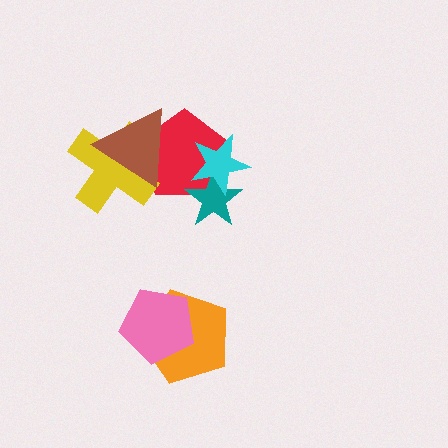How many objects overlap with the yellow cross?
2 objects overlap with the yellow cross.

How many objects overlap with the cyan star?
2 objects overlap with the cyan star.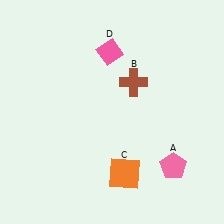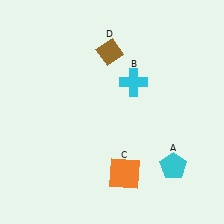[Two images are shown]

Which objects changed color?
A changed from pink to cyan. B changed from brown to cyan. D changed from pink to brown.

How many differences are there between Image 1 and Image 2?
There are 3 differences between the two images.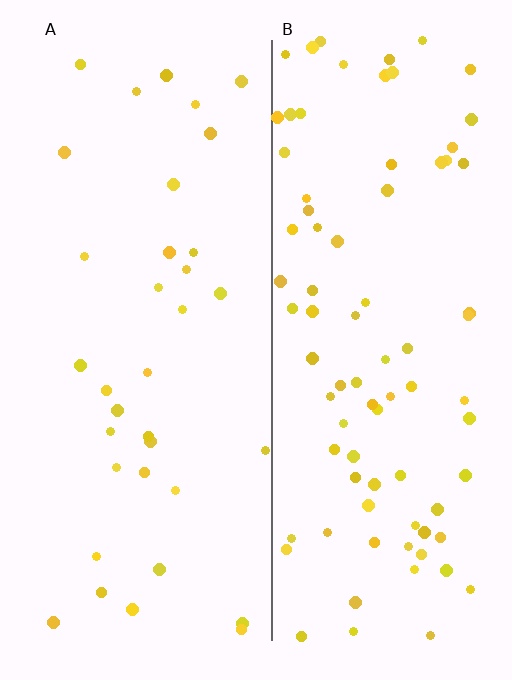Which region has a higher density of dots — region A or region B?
B (the right).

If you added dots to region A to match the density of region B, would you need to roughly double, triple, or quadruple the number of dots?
Approximately double.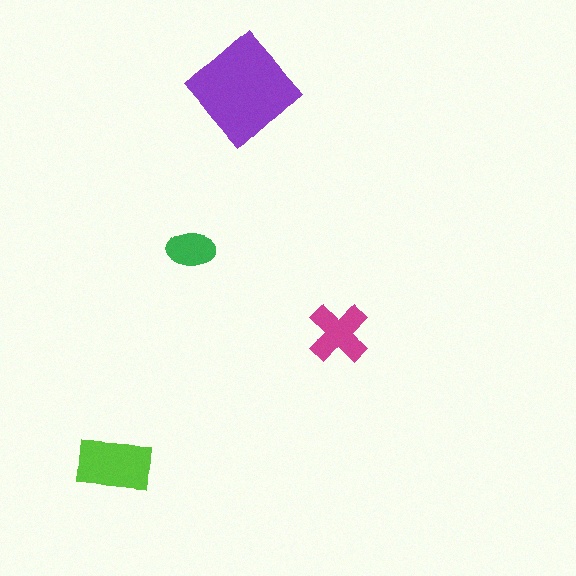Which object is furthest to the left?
The lime rectangle is leftmost.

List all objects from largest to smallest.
The purple diamond, the lime rectangle, the magenta cross, the green ellipse.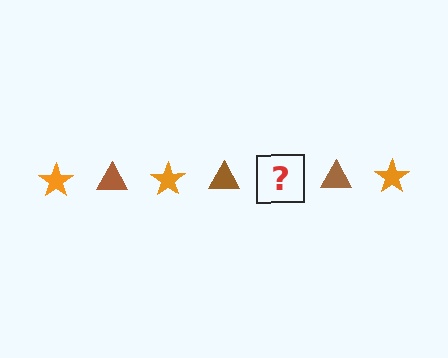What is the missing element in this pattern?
The missing element is an orange star.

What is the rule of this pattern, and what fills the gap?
The rule is that the pattern alternates between orange star and brown triangle. The gap should be filled with an orange star.